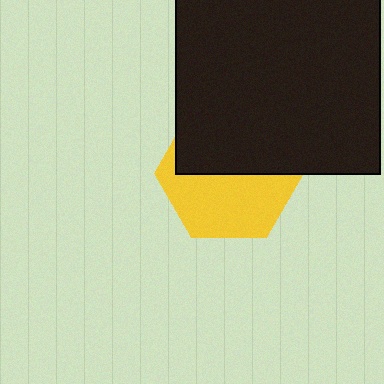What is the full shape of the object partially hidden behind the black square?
The partially hidden object is a yellow hexagon.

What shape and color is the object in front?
The object in front is a black square.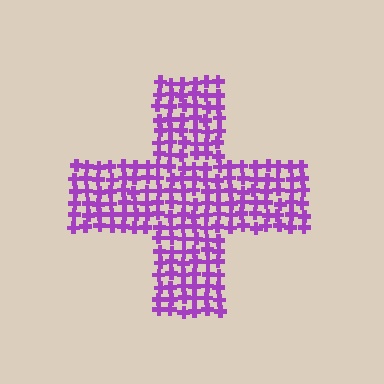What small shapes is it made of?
It is made of small crosses.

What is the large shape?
The large shape is a cross.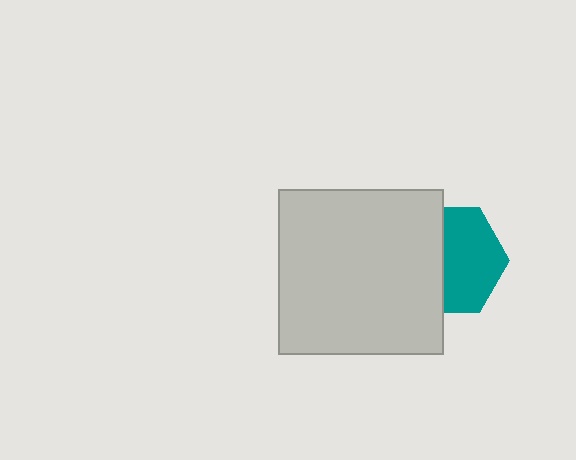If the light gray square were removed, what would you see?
You would see the complete teal hexagon.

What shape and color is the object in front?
The object in front is a light gray square.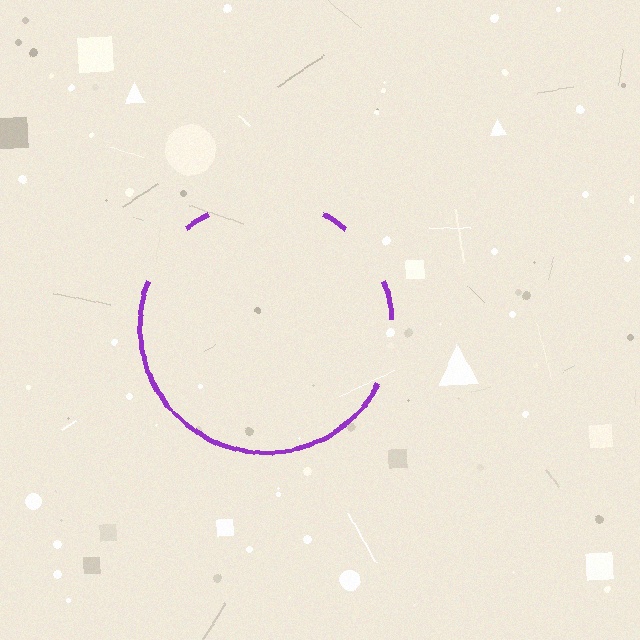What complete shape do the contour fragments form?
The contour fragments form a circle.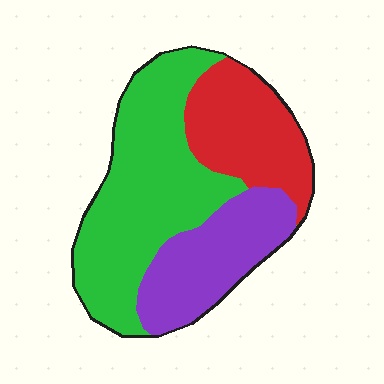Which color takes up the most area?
Green, at roughly 50%.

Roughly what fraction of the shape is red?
Red covers 26% of the shape.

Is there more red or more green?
Green.